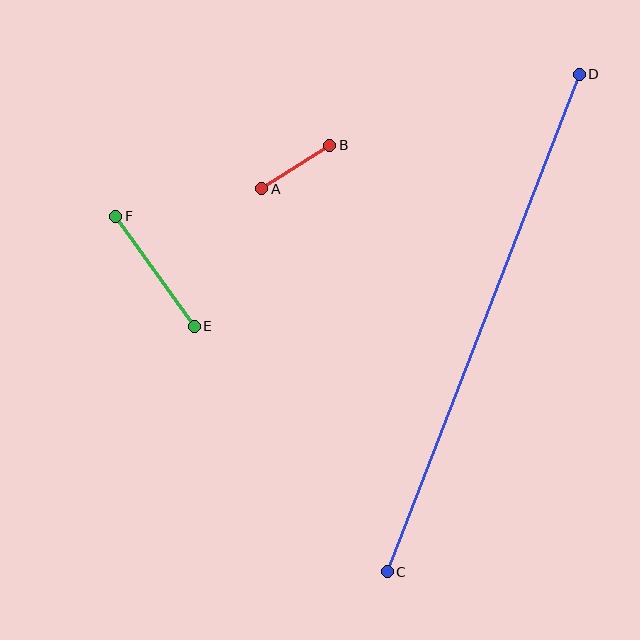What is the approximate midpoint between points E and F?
The midpoint is at approximately (155, 271) pixels.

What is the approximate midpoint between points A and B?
The midpoint is at approximately (296, 167) pixels.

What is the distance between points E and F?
The distance is approximately 135 pixels.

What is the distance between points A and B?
The distance is approximately 81 pixels.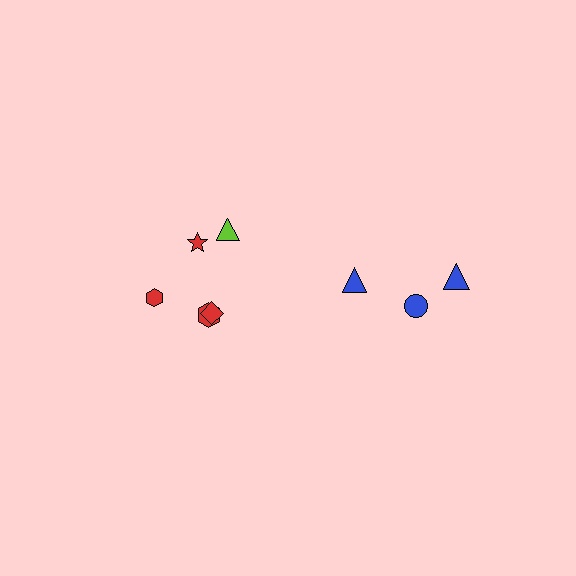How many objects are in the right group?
There are 3 objects.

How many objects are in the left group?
There are 5 objects.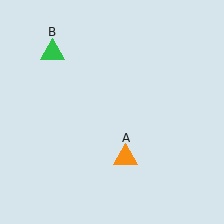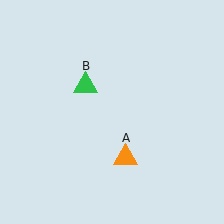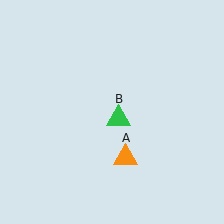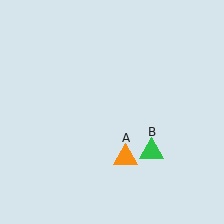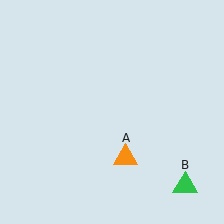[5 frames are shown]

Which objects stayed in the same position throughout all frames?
Orange triangle (object A) remained stationary.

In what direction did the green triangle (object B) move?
The green triangle (object B) moved down and to the right.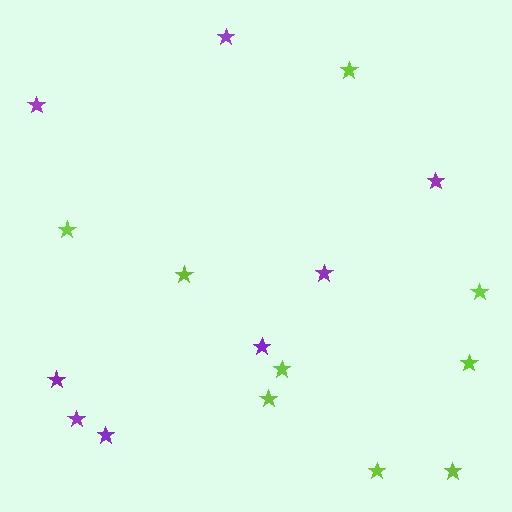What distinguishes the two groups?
There are 2 groups: one group of purple stars (8) and one group of lime stars (9).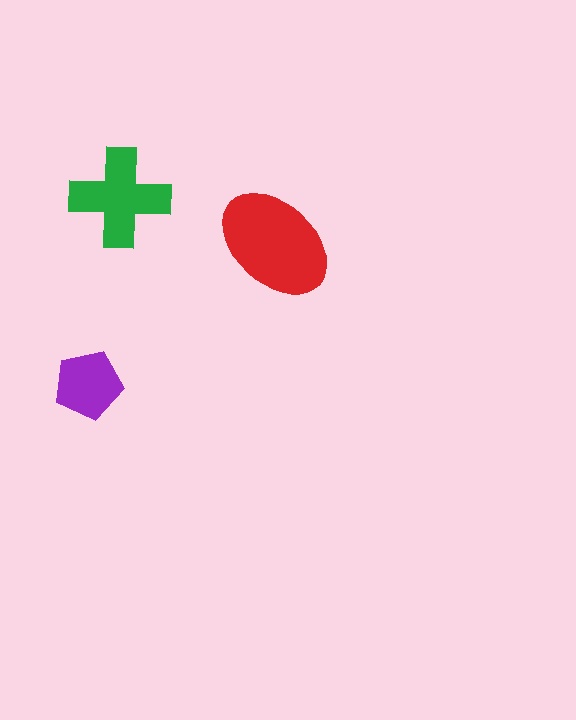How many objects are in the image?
There are 3 objects in the image.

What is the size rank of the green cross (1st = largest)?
2nd.